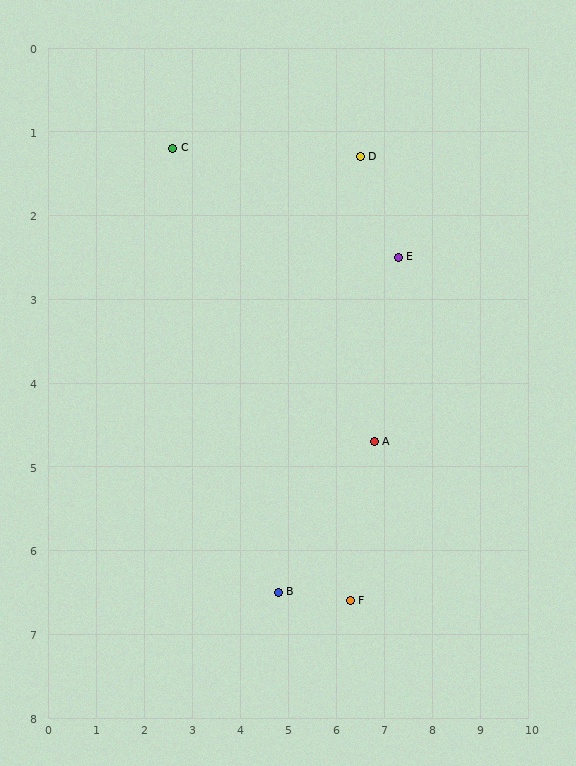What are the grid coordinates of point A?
Point A is at approximately (6.8, 4.7).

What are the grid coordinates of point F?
Point F is at approximately (6.3, 6.6).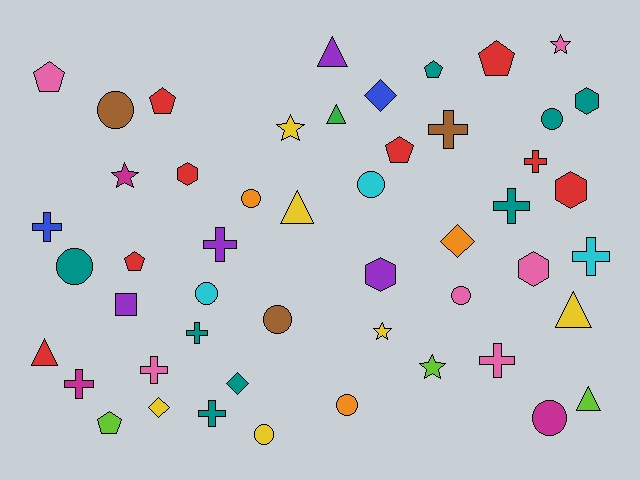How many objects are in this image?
There are 50 objects.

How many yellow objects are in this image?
There are 6 yellow objects.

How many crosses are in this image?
There are 11 crosses.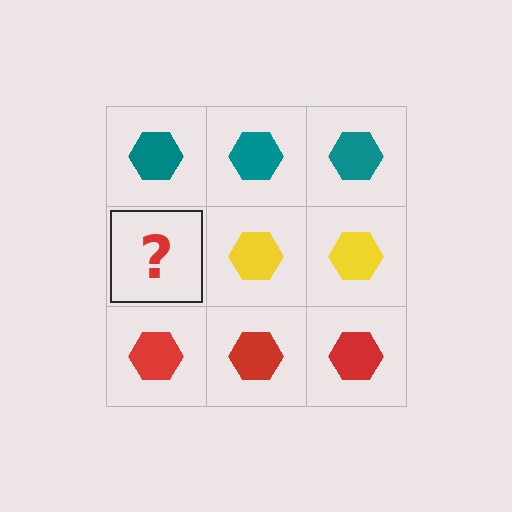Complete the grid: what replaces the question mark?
The question mark should be replaced with a yellow hexagon.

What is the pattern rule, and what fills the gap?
The rule is that each row has a consistent color. The gap should be filled with a yellow hexagon.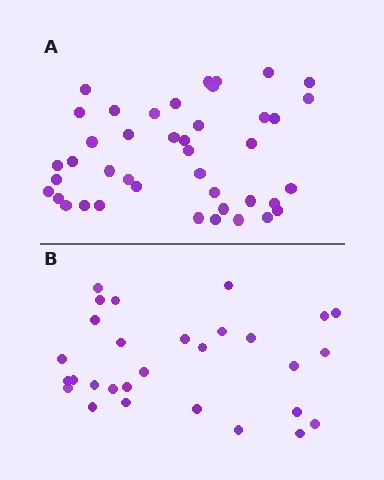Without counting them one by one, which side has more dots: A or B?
Region A (the top region) has more dots.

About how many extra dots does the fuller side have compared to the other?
Region A has approximately 15 more dots than region B.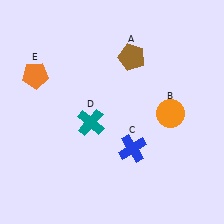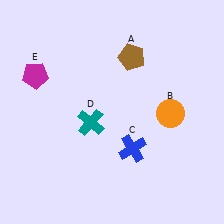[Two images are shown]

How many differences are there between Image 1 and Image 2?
There is 1 difference between the two images.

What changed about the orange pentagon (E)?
In Image 1, E is orange. In Image 2, it changed to magenta.